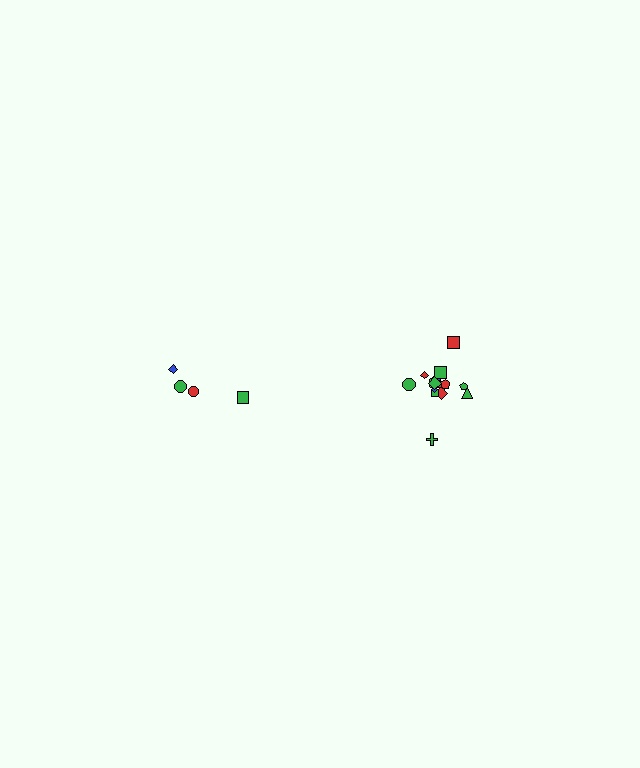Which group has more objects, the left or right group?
The right group.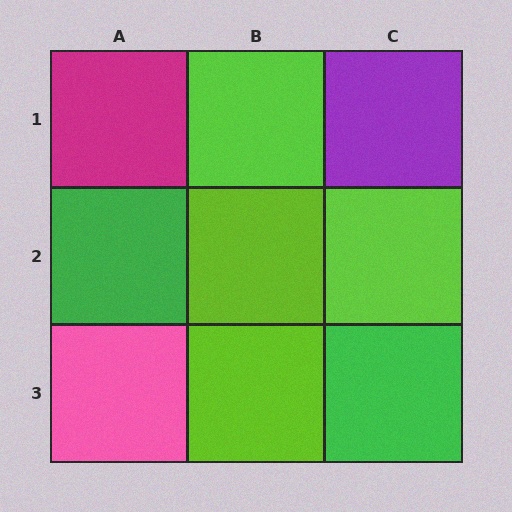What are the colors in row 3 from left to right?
Pink, lime, green.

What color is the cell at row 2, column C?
Lime.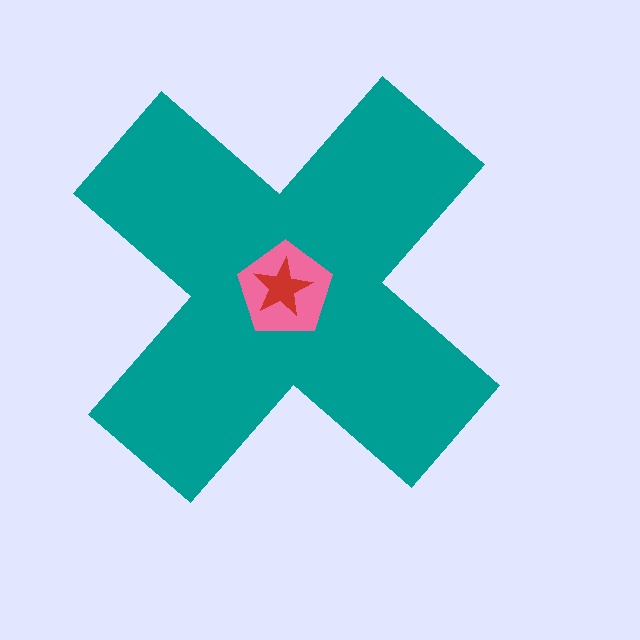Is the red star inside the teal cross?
Yes.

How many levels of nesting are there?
3.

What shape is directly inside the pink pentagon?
The red star.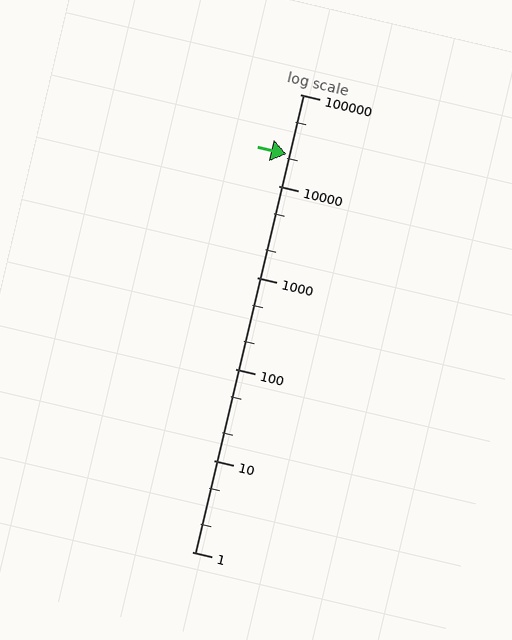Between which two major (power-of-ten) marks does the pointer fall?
The pointer is between 10000 and 100000.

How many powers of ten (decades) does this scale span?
The scale spans 5 decades, from 1 to 100000.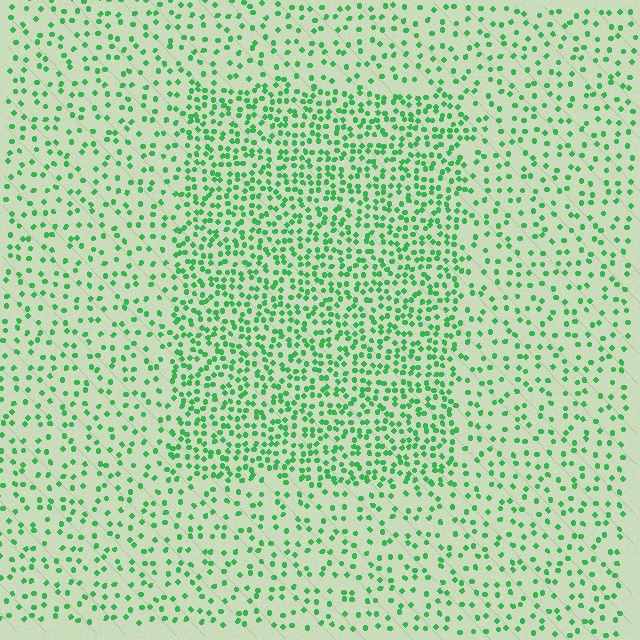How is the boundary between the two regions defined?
The boundary is defined by a change in element density (approximately 2.1x ratio). All elements are the same color, size, and shape.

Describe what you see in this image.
The image contains small green elements arranged at two different densities. A rectangle-shaped region is visible where the elements are more densely packed than the surrounding area.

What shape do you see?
I see a rectangle.